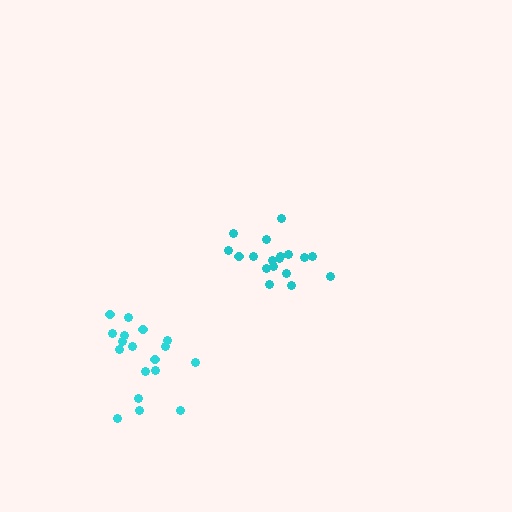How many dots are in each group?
Group 1: 18 dots, Group 2: 18 dots (36 total).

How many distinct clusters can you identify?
There are 2 distinct clusters.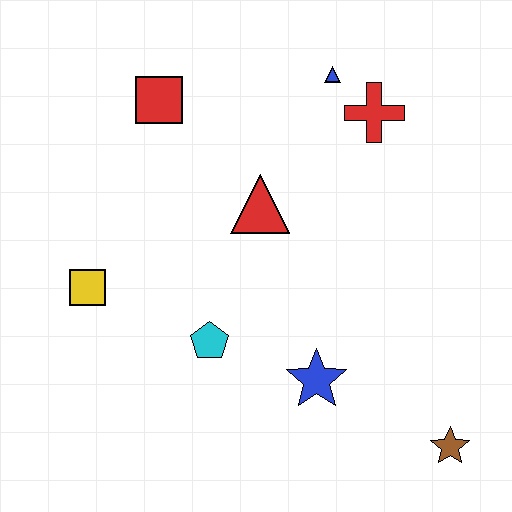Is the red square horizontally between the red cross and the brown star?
No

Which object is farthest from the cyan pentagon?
The blue triangle is farthest from the cyan pentagon.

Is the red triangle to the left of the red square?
No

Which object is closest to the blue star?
The cyan pentagon is closest to the blue star.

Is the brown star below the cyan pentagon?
Yes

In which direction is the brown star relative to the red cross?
The brown star is below the red cross.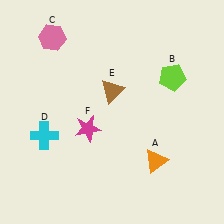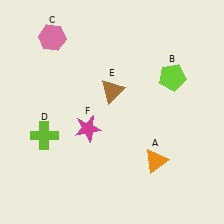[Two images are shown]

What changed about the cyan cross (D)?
In Image 1, D is cyan. In Image 2, it changed to lime.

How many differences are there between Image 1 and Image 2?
There is 1 difference between the two images.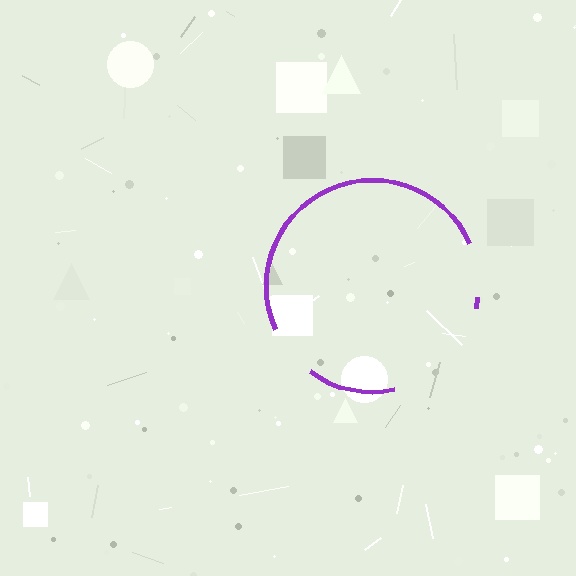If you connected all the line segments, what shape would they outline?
They would outline a circle.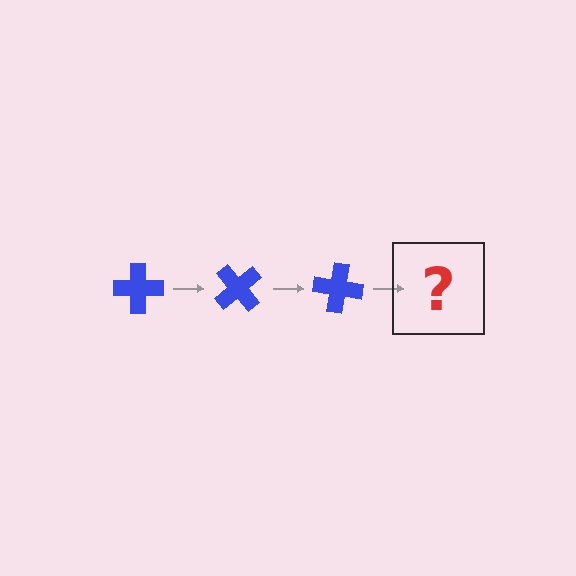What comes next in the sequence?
The next element should be a blue cross rotated 150 degrees.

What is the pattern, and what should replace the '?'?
The pattern is that the cross rotates 50 degrees each step. The '?' should be a blue cross rotated 150 degrees.